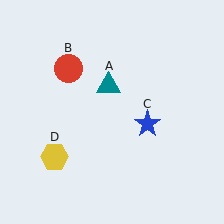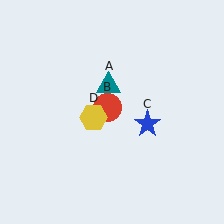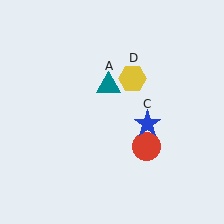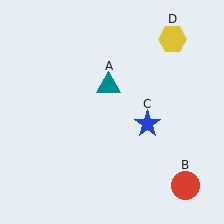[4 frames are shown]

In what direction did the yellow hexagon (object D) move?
The yellow hexagon (object D) moved up and to the right.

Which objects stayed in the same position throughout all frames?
Teal triangle (object A) and blue star (object C) remained stationary.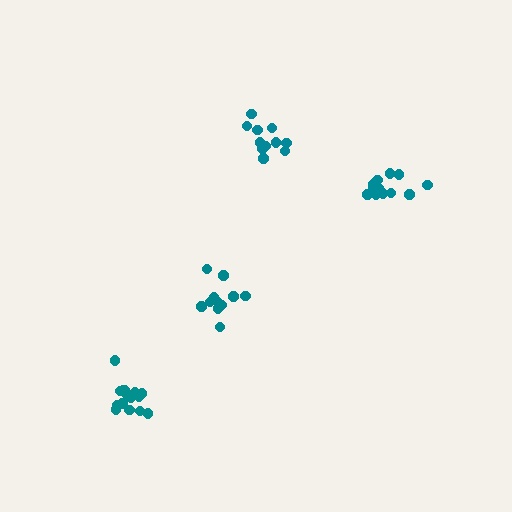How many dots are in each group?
Group 1: 15 dots, Group 2: 12 dots, Group 3: 11 dots, Group 4: 11 dots (49 total).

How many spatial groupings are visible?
There are 4 spatial groupings.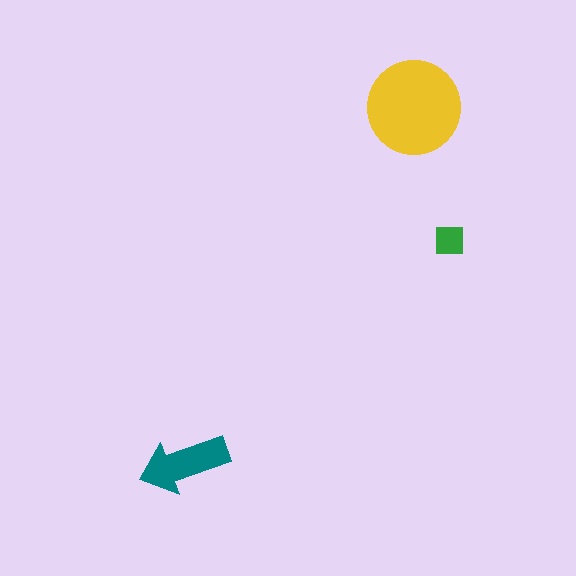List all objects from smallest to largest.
The green square, the teal arrow, the yellow circle.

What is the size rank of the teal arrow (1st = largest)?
2nd.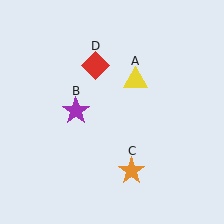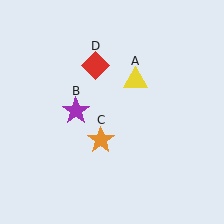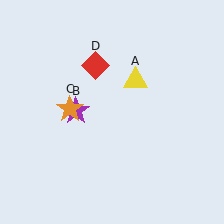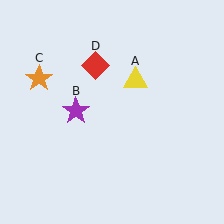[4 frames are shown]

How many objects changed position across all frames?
1 object changed position: orange star (object C).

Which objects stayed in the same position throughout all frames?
Yellow triangle (object A) and purple star (object B) and red diamond (object D) remained stationary.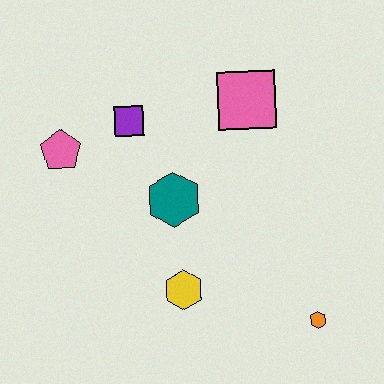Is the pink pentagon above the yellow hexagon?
Yes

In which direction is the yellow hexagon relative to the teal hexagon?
The yellow hexagon is below the teal hexagon.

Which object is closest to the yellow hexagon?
The teal hexagon is closest to the yellow hexagon.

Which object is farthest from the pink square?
The orange hexagon is farthest from the pink square.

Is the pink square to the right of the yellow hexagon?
Yes